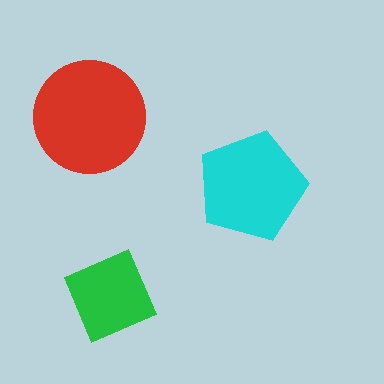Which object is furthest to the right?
The cyan pentagon is rightmost.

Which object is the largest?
The red circle.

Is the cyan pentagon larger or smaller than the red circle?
Smaller.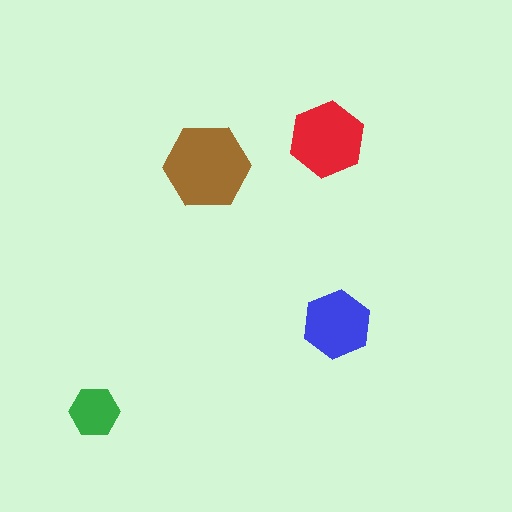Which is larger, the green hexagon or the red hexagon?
The red one.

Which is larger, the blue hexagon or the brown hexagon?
The brown one.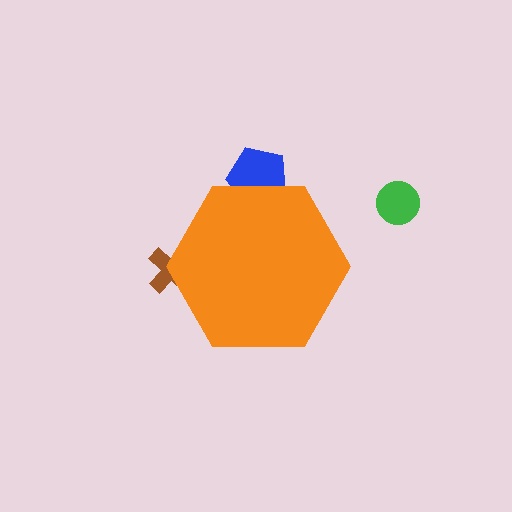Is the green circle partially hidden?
No, the green circle is fully visible.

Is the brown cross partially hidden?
Yes, the brown cross is partially hidden behind the orange hexagon.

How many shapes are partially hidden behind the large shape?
2 shapes are partially hidden.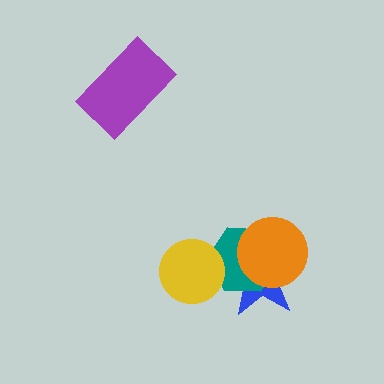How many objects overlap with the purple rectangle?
0 objects overlap with the purple rectangle.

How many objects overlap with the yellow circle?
1 object overlaps with the yellow circle.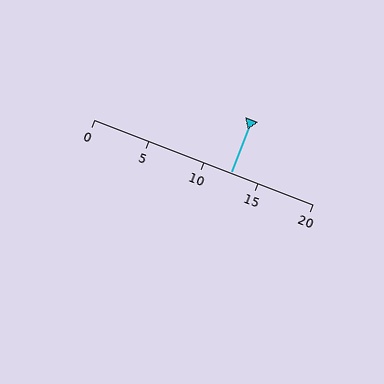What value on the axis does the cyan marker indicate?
The marker indicates approximately 12.5.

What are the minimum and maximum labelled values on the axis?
The axis runs from 0 to 20.